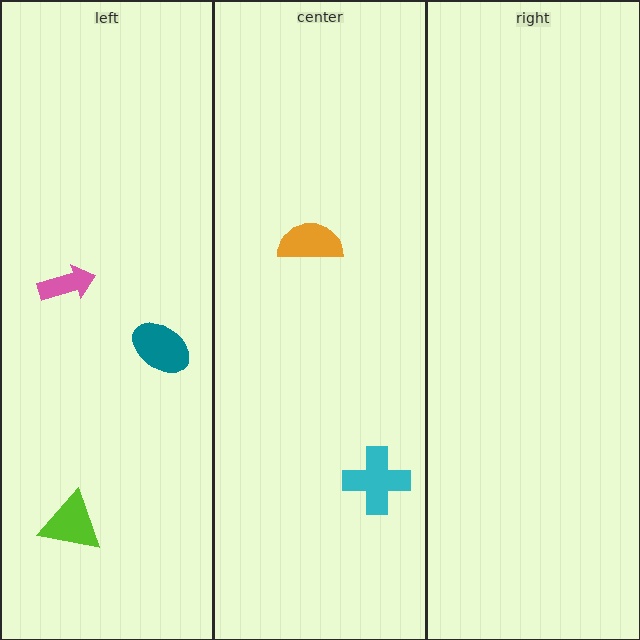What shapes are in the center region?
The orange semicircle, the cyan cross.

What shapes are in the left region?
The lime triangle, the pink arrow, the teal ellipse.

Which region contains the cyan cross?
The center region.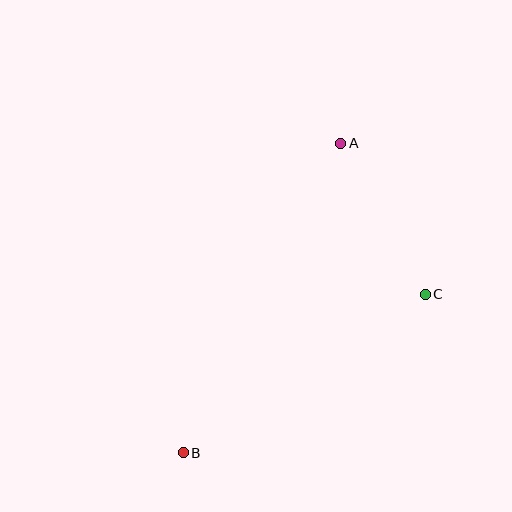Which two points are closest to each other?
Points A and C are closest to each other.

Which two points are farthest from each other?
Points A and B are farthest from each other.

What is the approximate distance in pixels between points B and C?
The distance between B and C is approximately 289 pixels.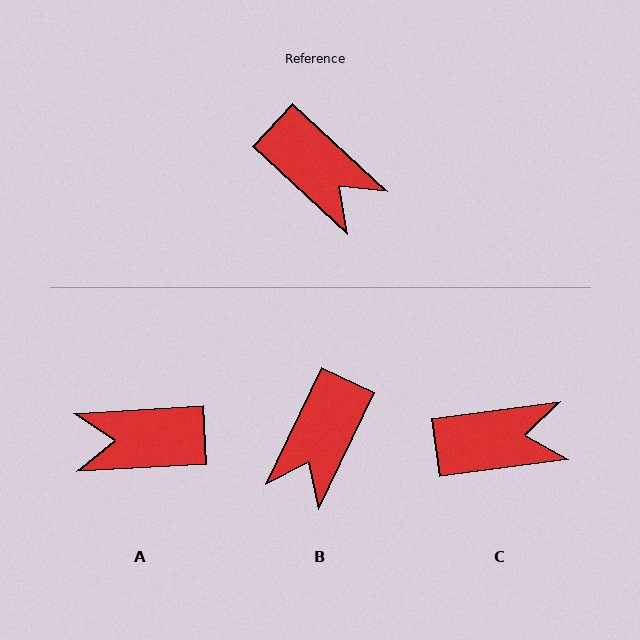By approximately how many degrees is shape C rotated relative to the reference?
Approximately 50 degrees counter-clockwise.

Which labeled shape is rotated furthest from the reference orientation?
A, about 134 degrees away.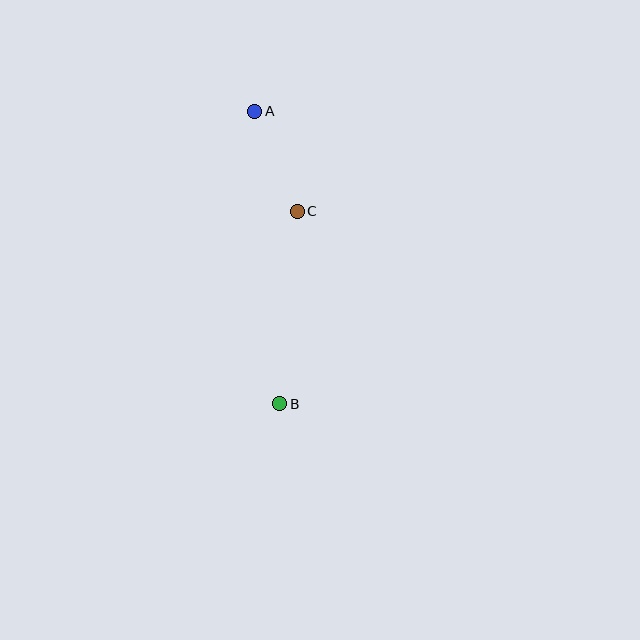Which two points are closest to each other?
Points A and C are closest to each other.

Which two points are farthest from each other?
Points A and B are farthest from each other.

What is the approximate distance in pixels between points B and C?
The distance between B and C is approximately 193 pixels.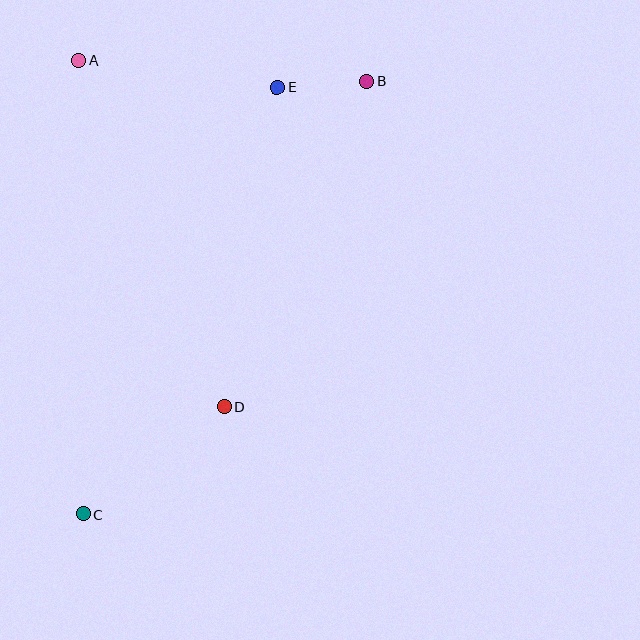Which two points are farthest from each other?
Points B and C are farthest from each other.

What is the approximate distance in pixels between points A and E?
The distance between A and E is approximately 200 pixels.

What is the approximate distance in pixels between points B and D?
The distance between B and D is approximately 355 pixels.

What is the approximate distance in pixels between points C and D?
The distance between C and D is approximately 177 pixels.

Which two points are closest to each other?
Points B and E are closest to each other.